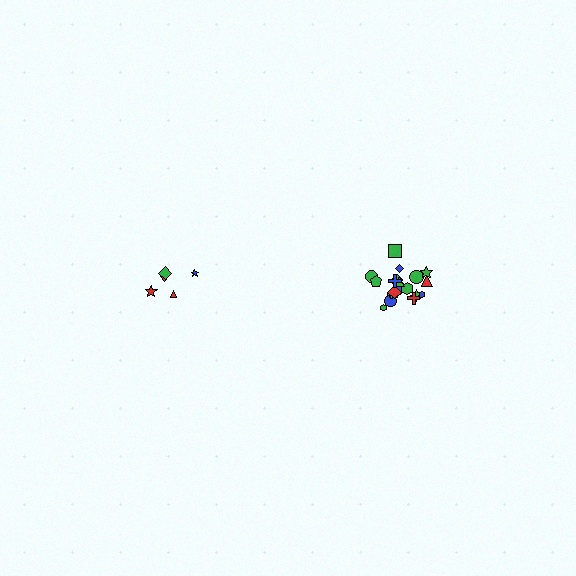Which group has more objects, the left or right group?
The right group.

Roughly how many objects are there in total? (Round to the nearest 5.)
Roughly 25 objects in total.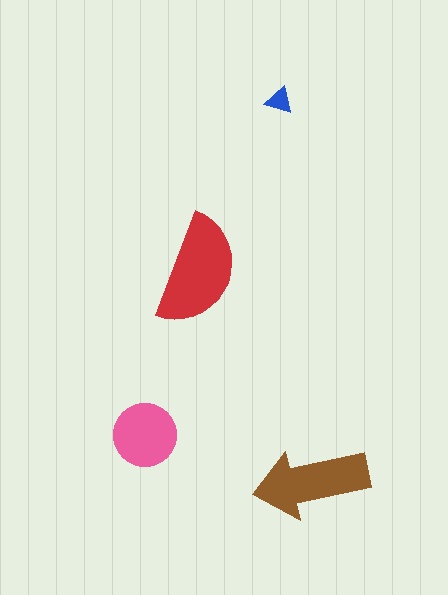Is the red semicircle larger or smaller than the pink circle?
Larger.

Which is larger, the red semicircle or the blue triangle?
The red semicircle.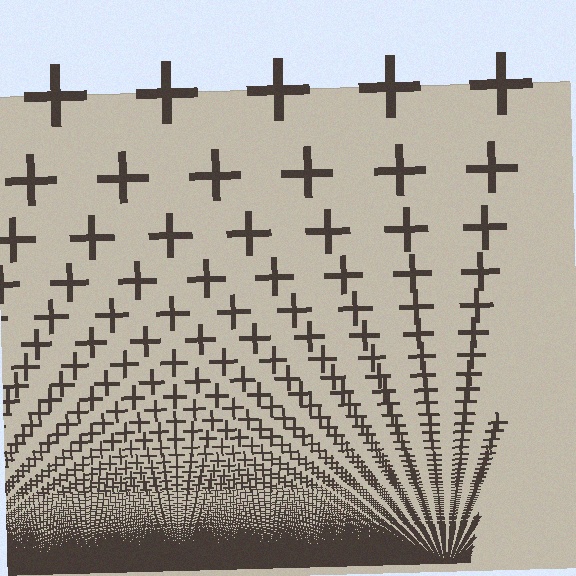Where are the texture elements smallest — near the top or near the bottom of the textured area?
Near the bottom.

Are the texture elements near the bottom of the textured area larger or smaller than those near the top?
Smaller. The gradient is inverted — elements near the bottom are smaller and denser.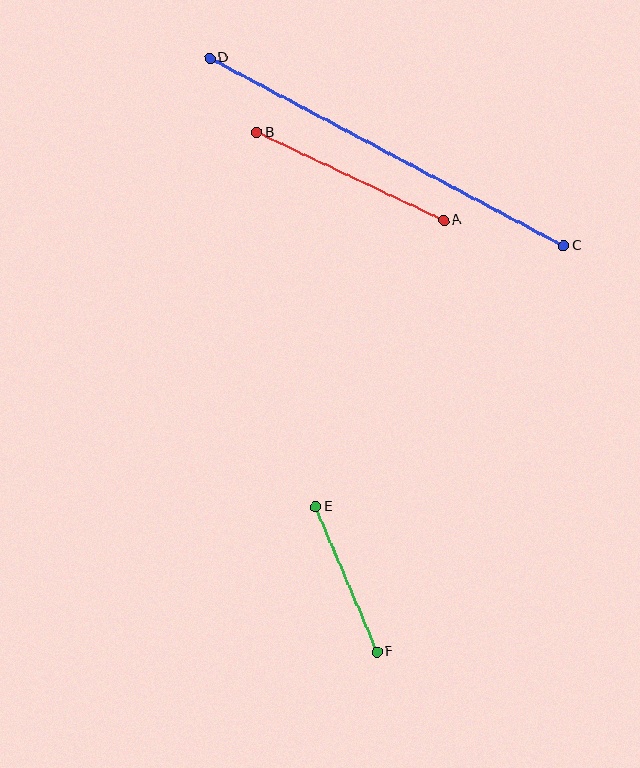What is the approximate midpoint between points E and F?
The midpoint is at approximately (346, 579) pixels.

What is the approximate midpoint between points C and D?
The midpoint is at approximately (387, 152) pixels.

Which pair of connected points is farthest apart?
Points C and D are farthest apart.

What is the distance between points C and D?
The distance is approximately 400 pixels.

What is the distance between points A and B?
The distance is approximately 206 pixels.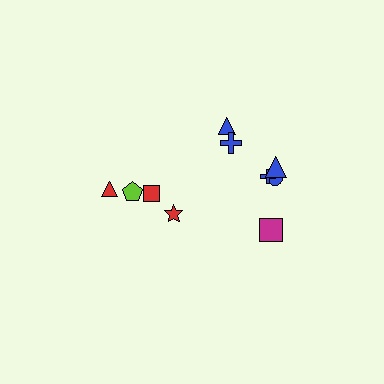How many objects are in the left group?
There are 4 objects.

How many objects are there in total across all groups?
There are 10 objects.